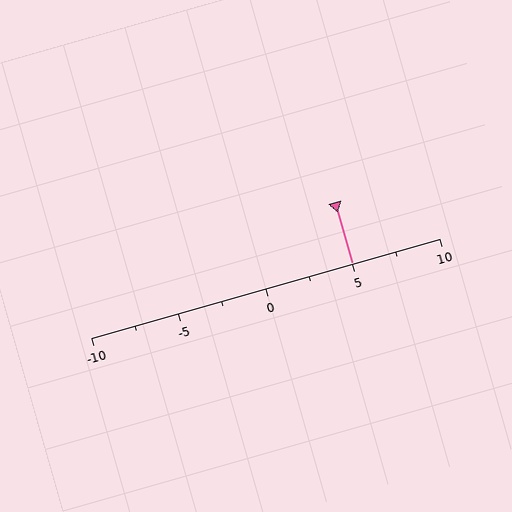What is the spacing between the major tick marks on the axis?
The major ticks are spaced 5 apart.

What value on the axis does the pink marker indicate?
The marker indicates approximately 5.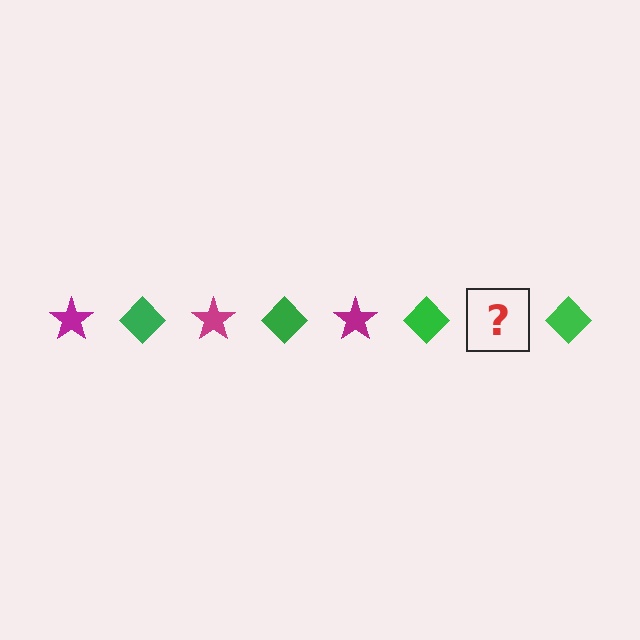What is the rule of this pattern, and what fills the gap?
The rule is that the pattern alternates between magenta star and green diamond. The gap should be filled with a magenta star.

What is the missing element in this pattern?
The missing element is a magenta star.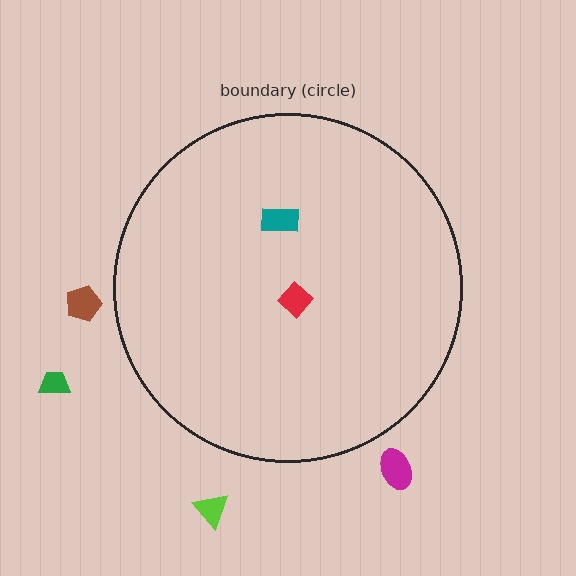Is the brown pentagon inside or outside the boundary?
Outside.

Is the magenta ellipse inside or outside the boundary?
Outside.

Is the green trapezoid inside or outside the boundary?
Outside.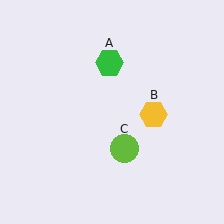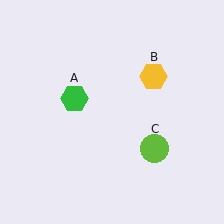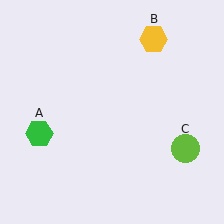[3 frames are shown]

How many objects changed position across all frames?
3 objects changed position: green hexagon (object A), yellow hexagon (object B), lime circle (object C).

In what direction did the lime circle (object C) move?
The lime circle (object C) moved right.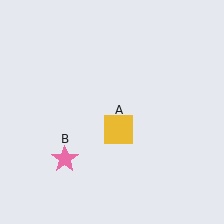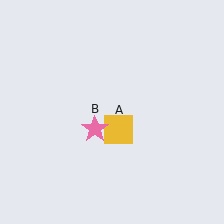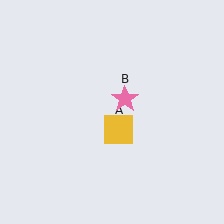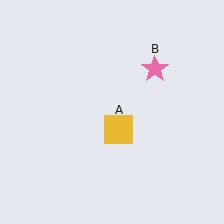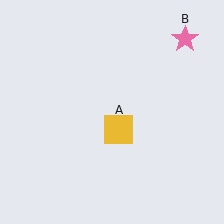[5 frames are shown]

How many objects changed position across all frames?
1 object changed position: pink star (object B).